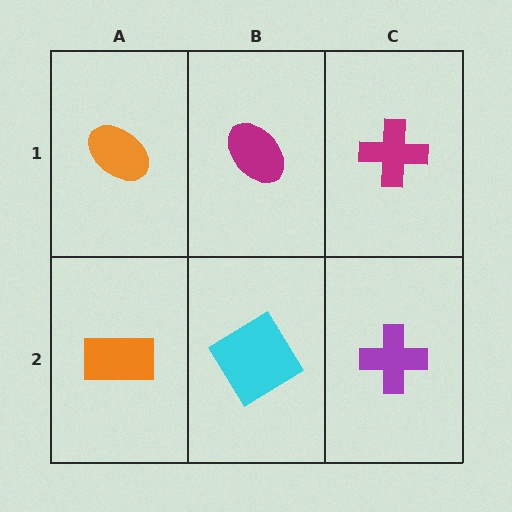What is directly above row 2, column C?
A magenta cross.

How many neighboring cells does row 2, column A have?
2.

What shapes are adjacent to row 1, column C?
A purple cross (row 2, column C), a magenta ellipse (row 1, column B).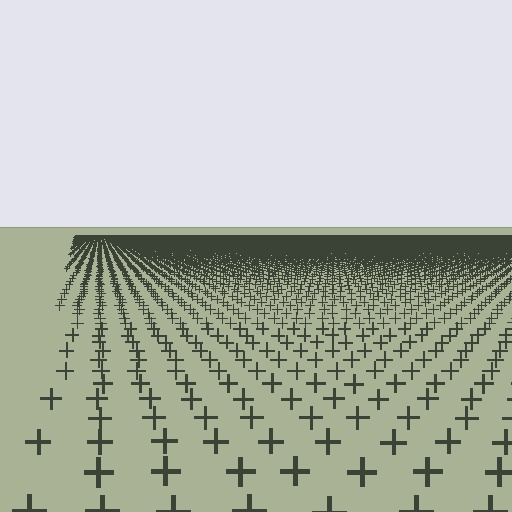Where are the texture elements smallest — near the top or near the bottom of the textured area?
Near the top.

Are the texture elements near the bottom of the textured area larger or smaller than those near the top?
Larger. Near the bottom, elements are closer to the viewer and appear at a bigger on-screen size.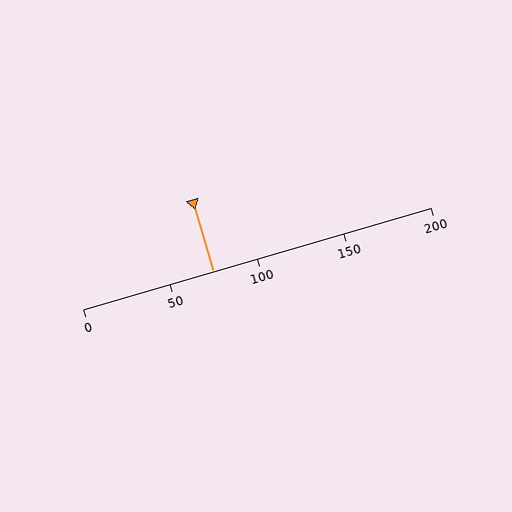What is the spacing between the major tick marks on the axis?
The major ticks are spaced 50 apart.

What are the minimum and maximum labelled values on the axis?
The axis runs from 0 to 200.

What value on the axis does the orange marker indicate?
The marker indicates approximately 75.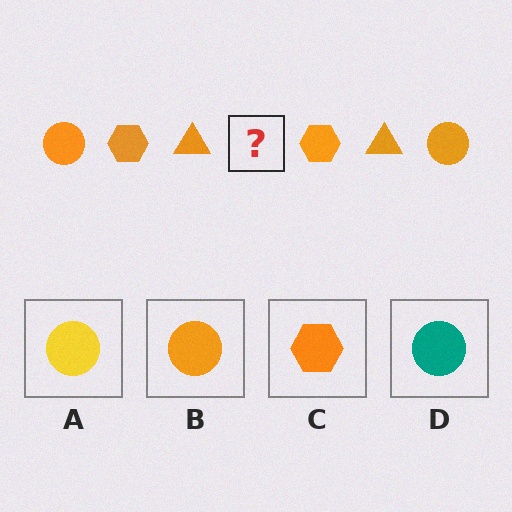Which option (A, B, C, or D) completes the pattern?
B.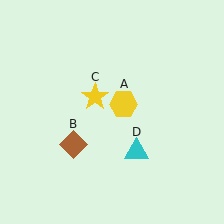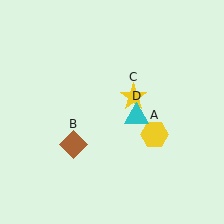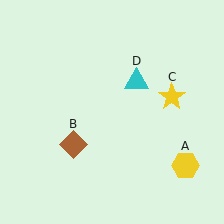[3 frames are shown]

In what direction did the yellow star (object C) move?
The yellow star (object C) moved right.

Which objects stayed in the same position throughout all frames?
Brown diamond (object B) remained stationary.